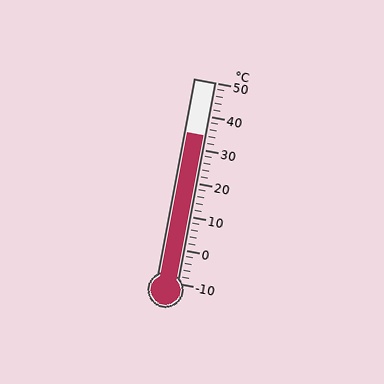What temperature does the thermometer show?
The thermometer shows approximately 34°C.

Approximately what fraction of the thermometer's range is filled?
The thermometer is filled to approximately 75% of its range.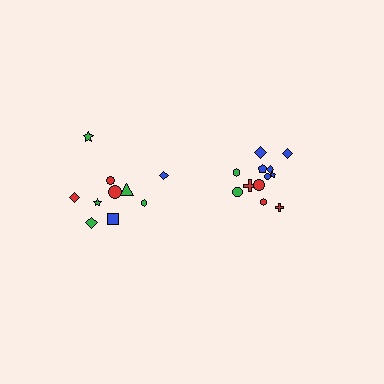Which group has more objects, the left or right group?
The right group.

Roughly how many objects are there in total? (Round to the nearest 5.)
Roughly 20 objects in total.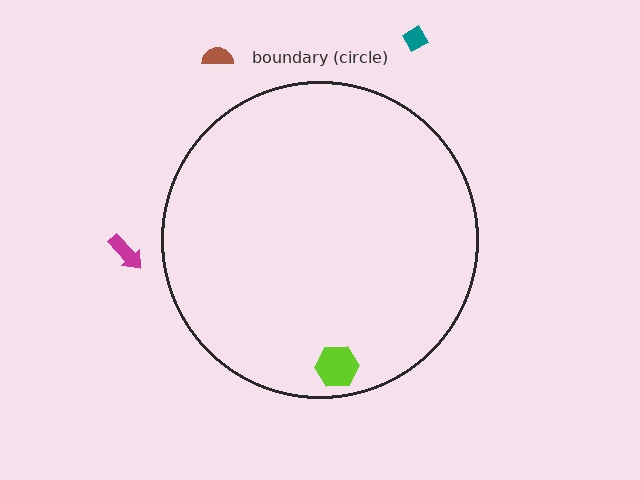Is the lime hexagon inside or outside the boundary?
Inside.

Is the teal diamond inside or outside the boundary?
Outside.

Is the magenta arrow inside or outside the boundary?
Outside.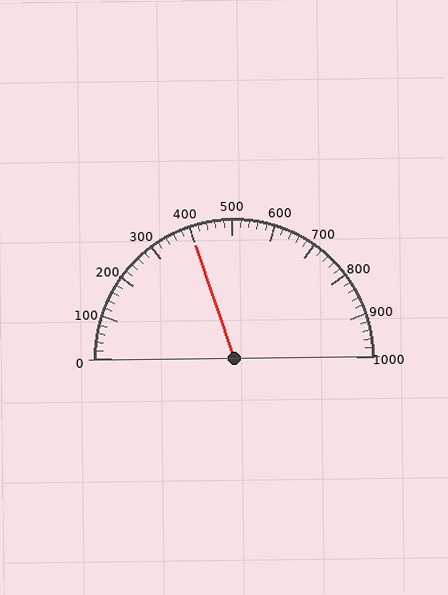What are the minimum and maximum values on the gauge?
The gauge ranges from 0 to 1000.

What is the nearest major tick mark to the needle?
The nearest major tick mark is 400.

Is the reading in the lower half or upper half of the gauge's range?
The reading is in the lower half of the range (0 to 1000).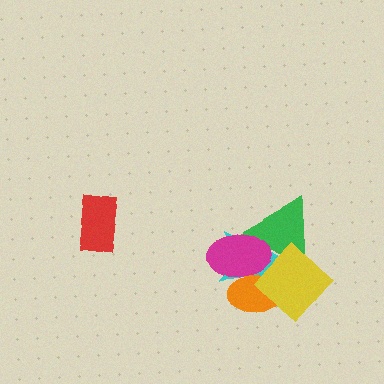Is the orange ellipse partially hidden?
Yes, it is partially covered by another shape.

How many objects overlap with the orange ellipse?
3 objects overlap with the orange ellipse.